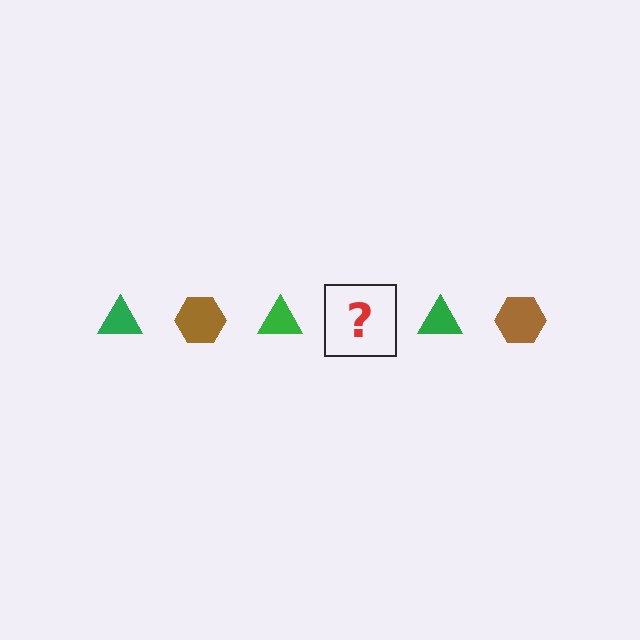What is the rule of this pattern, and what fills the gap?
The rule is that the pattern alternates between green triangle and brown hexagon. The gap should be filled with a brown hexagon.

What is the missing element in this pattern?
The missing element is a brown hexagon.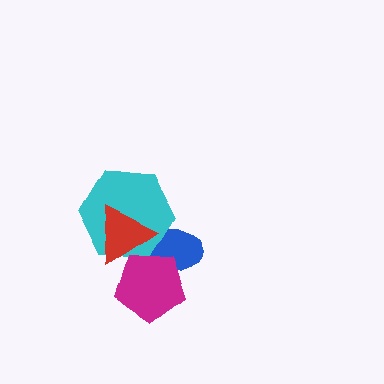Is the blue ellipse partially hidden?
Yes, it is partially covered by another shape.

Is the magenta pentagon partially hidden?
No, no other shape covers it.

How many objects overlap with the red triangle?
3 objects overlap with the red triangle.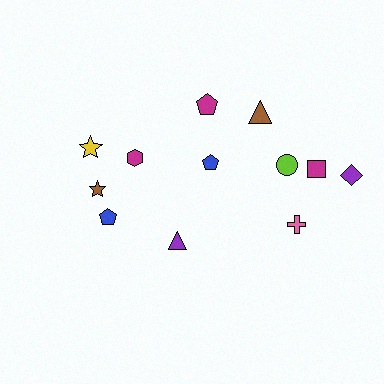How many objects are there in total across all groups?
There are 12 objects.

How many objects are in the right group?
There are 7 objects.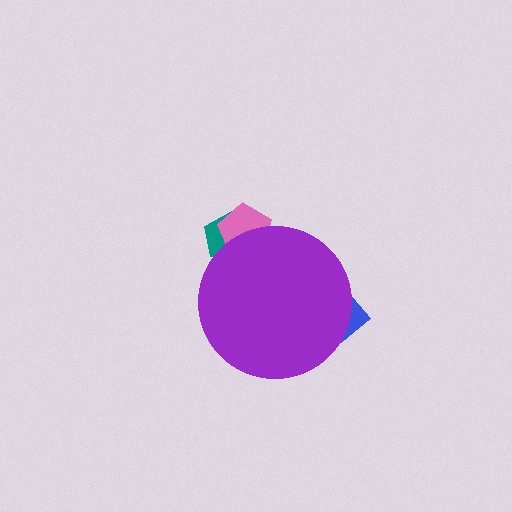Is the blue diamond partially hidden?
Yes, the blue diamond is partially hidden behind the purple circle.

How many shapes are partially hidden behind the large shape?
3 shapes are partially hidden.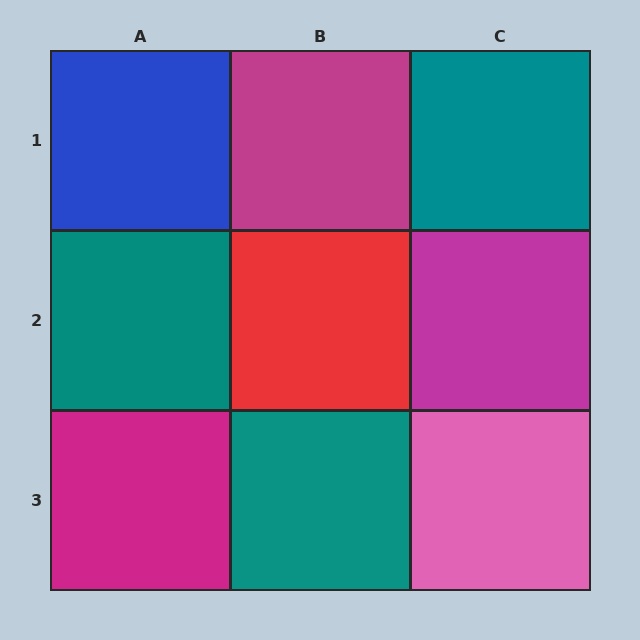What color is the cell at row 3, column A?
Magenta.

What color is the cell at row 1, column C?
Teal.